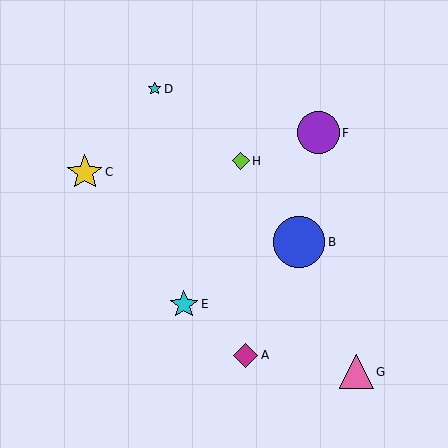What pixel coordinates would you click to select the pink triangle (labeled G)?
Click at (356, 372) to select the pink triangle G.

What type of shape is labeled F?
Shape F is a purple circle.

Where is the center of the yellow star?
The center of the yellow star is at (85, 172).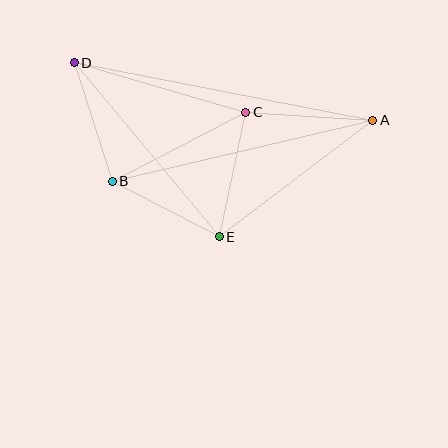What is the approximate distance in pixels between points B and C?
The distance between B and C is approximately 150 pixels.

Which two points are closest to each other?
Points B and E are closest to each other.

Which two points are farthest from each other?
Points A and D are farthest from each other.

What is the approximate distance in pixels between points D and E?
The distance between D and E is approximately 226 pixels.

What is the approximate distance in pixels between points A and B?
The distance between A and B is approximately 268 pixels.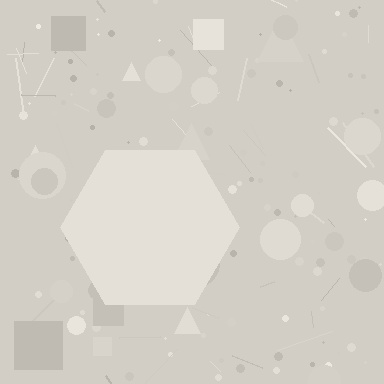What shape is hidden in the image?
A hexagon is hidden in the image.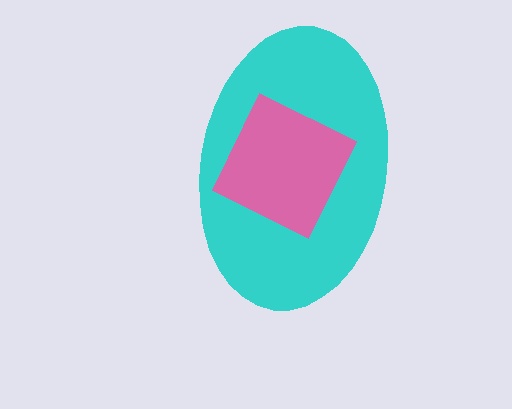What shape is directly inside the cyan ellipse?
The pink diamond.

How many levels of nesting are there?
2.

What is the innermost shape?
The pink diamond.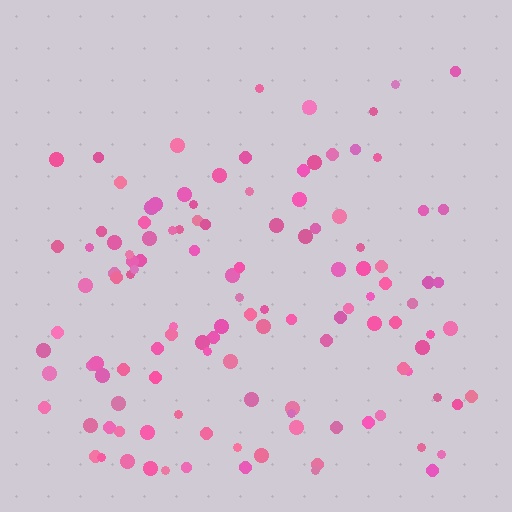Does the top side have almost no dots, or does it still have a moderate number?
Still a moderate number, just noticeably fewer than the bottom.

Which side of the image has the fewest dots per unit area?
The top.